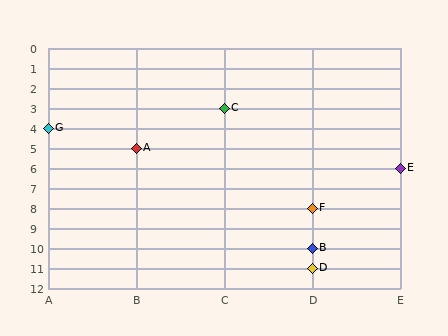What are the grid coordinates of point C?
Point C is at grid coordinates (C, 3).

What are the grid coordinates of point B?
Point B is at grid coordinates (D, 10).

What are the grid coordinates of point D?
Point D is at grid coordinates (D, 11).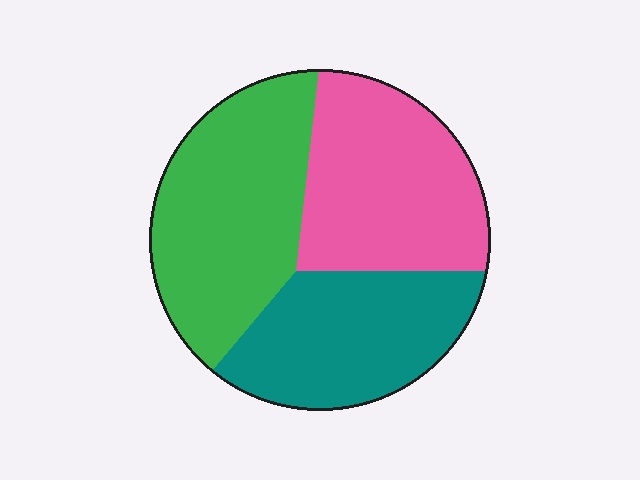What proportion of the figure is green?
Green takes up about three eighths (3/8) of the figure.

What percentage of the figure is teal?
Teal covers about 30% of the figure.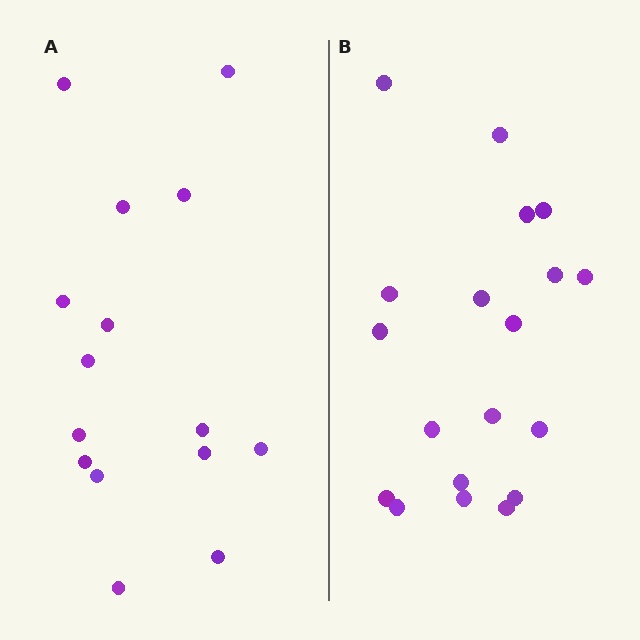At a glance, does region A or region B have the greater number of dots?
Region B (the right region) has more dots.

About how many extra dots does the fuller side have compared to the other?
Region B has about 4 more dots than region A.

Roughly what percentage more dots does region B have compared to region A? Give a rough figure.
About 25% more.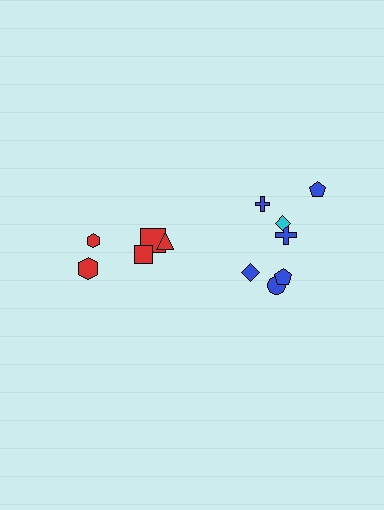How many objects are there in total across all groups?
There are 12 objects.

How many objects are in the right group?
There are 7 objects.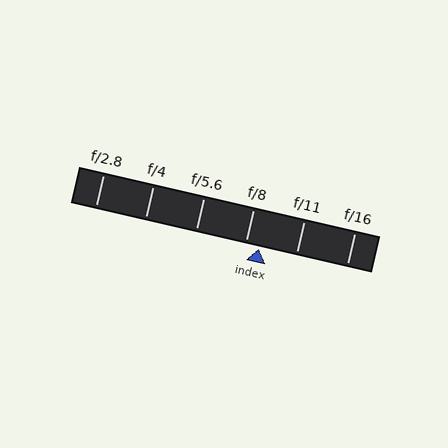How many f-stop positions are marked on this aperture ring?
There are 6 f-stop positions marked.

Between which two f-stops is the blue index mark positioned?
The index mark is between f/8 and f/11.